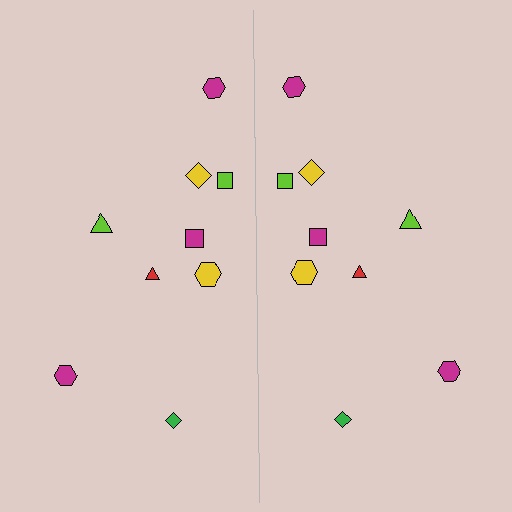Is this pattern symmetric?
Yes, this pattern has bilateral (reflection) symmetry.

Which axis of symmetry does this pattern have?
The pattern has a vertical axis of symmetry running through the center of the image.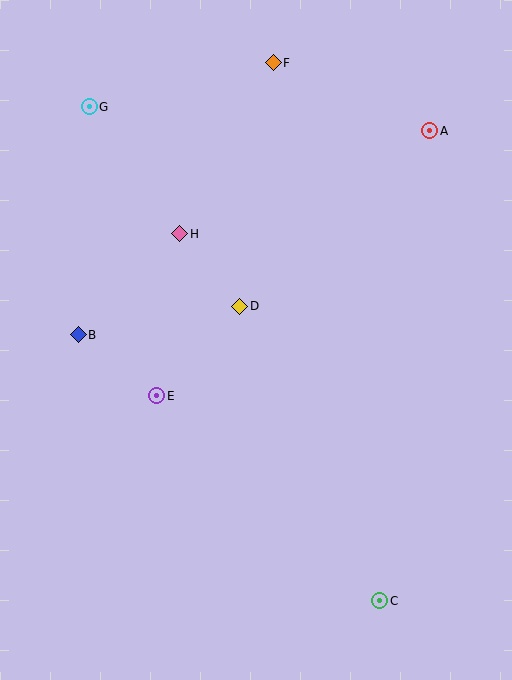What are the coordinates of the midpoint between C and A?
The midpoint between C and A is at (405, 366).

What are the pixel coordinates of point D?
Point D is at (240, 306).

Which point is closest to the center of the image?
Point D at (240, 306) is closest to the center.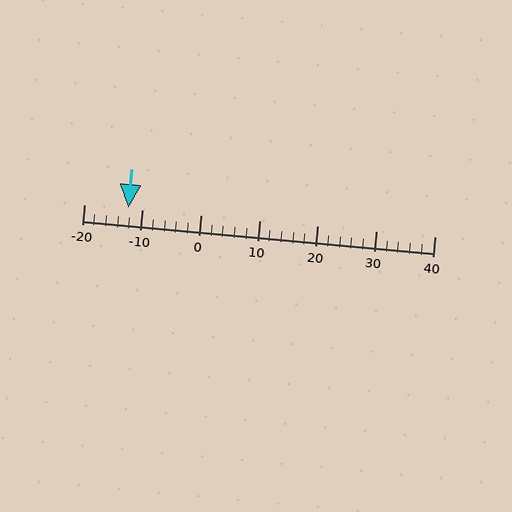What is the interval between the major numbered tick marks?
The major tick marks are spaced 10 units apart.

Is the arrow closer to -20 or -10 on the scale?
The arrow is closer to -10.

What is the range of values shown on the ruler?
The ruler shows values from -20 to 40.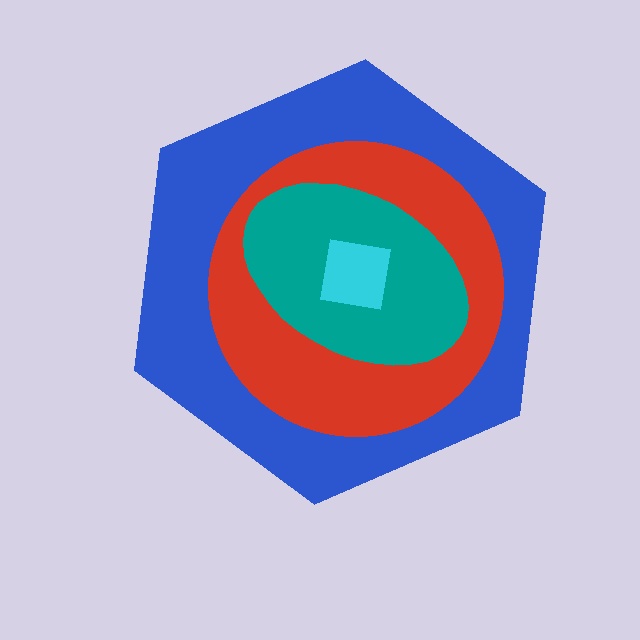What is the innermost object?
The cyan square.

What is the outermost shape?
The blue hexagon.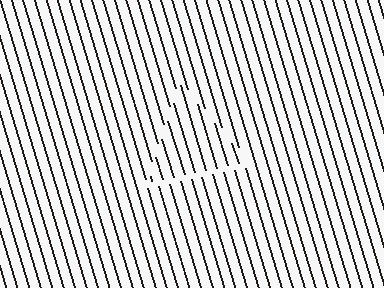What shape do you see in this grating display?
An illusory triangle. The interior of the shape contains the same grating, shifted by half a period — the contour is defined by the phase discontinuity where line-ends from the inner and outer gratings abut.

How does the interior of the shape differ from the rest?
The interior of the shape contains the same grating, shifted by half a period — the contour is defined by the phase discontinuity where line-ends from the inner and outer gratings abut.